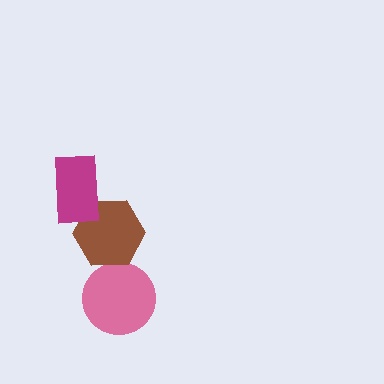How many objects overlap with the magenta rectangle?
1 object overlaps with the magenta rectangle.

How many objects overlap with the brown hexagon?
1 object overlaps with the brown hexagon.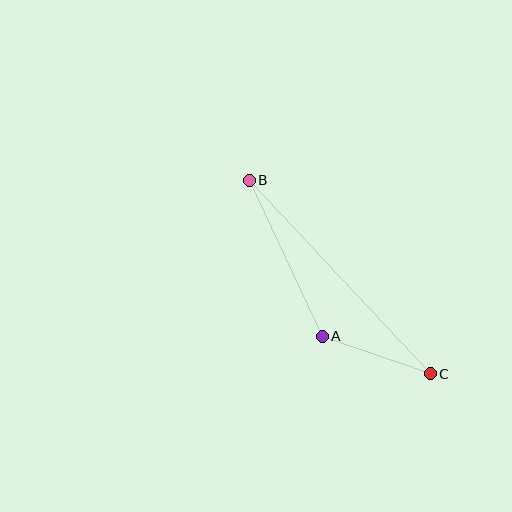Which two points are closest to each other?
Points A and C are closest to each other.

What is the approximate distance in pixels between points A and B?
The distance between A and B is approximately 172 pixels.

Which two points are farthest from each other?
Points B and C are farthest from each other.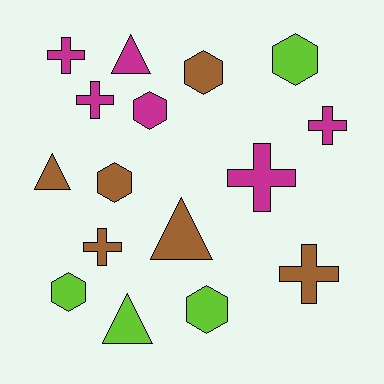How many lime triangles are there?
There is 1 lime triangle.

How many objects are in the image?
There are 16 objects.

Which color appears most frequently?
Brown, with 6 objects.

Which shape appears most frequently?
Hexagon, with 6 objects.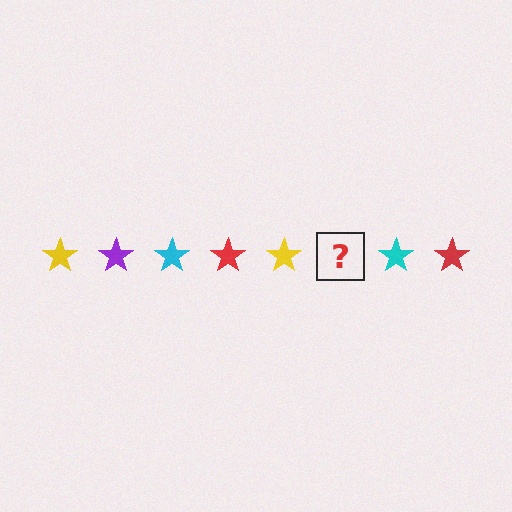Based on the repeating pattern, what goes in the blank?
The blank should be a purple star.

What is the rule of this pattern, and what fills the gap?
The rule is that the pattern cycles through yellow, purple, cyan, red stars. The gap should be filled with a purple star.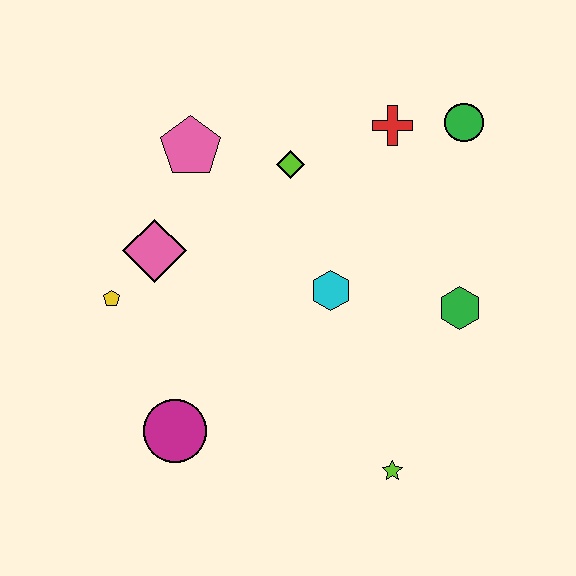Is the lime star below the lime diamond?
Yes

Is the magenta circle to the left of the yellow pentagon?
No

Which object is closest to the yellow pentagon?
The pink diamond is closest to the yellow pentagon.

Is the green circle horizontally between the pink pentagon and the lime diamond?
No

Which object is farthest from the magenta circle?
The green circle is farthest from the magenta circle.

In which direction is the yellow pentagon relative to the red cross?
The yellow pentagon is to the left of the red cross.